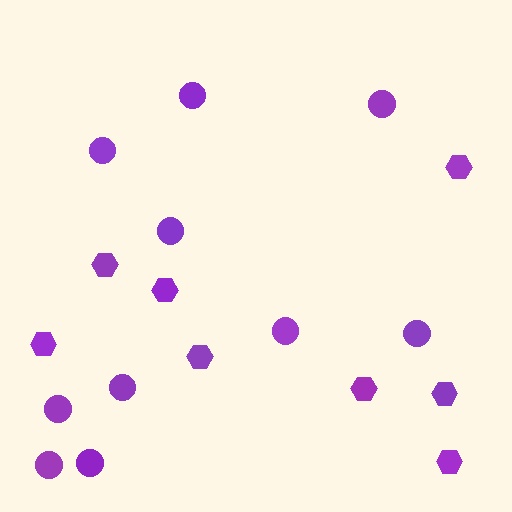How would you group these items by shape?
There are 2 groups: one group of circles (10) and one group of hexagons (8).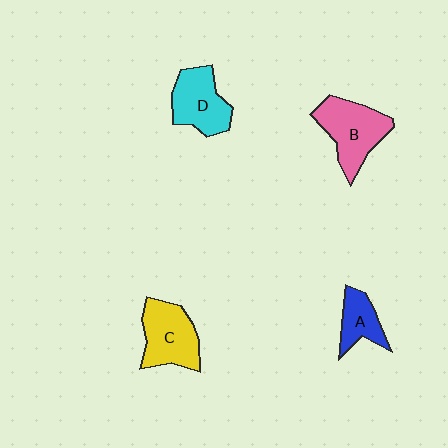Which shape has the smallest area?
Shape A (blue).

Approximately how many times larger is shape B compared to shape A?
Approximately 1.8 times.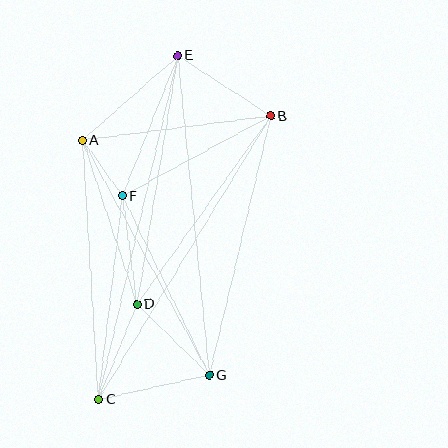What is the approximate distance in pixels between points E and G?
The distance between E and G is approximately 321 pixels.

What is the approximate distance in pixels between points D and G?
The distance between D and G is approximately 101 pixels.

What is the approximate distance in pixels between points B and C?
The distance between B and C is approximately 331 pixels.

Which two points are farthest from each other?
Points C and E are farthest from each other.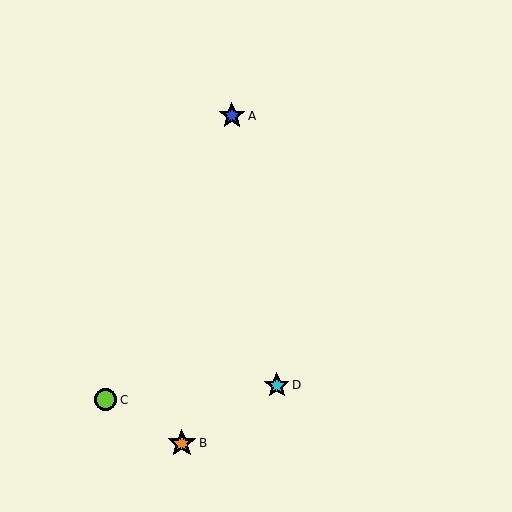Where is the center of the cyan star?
The center of the cyan star is at (277, 385).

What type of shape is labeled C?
Shape C is a lime circle.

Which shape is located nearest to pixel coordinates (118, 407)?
The lime circle (labeled C) at (106, 400) is nearest to that location.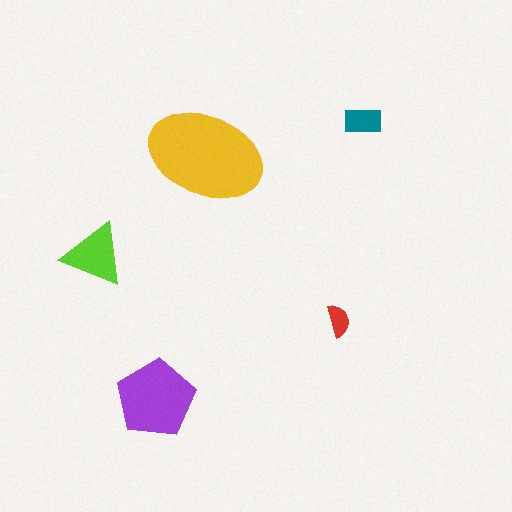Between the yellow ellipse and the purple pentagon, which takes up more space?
The yellow ellipse.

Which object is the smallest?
The red semicircle.